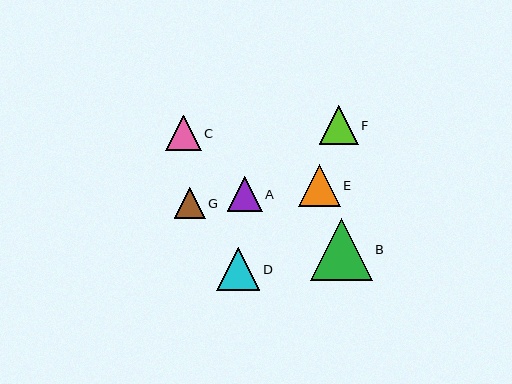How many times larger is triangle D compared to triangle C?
Triangle D is approximately 1.2 times the size of triangle C.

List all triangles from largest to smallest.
From largest to smallest: B, D, E, F, C, A, G.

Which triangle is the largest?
Triangle B is the largest with a size of approximately 62 pixels.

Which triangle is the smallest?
Triangle G is the smallest with a size of approximately 31 pixels.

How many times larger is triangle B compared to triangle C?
Triangle B is approximately 1.8 times the size of triangle C.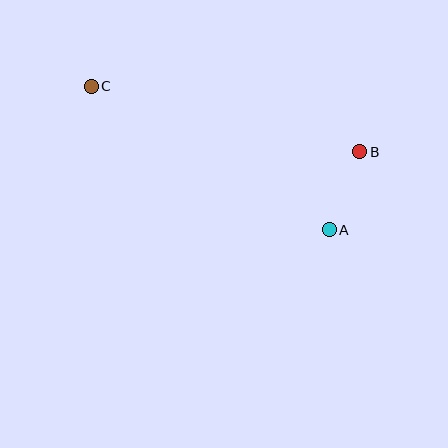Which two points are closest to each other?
Points A and B are closest to each other.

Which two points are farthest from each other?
Points A and C are farthest from each other.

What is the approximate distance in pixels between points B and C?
The distance between B and C is approximately 276 pixels.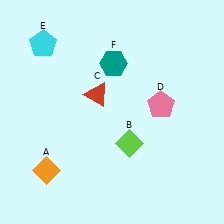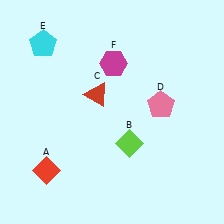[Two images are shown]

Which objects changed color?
A changed from orange to red. F changed from teal to magenta.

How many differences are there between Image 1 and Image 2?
There are 2 differences between the two images.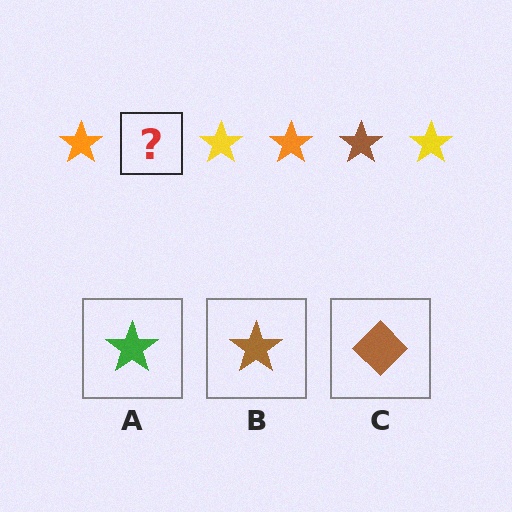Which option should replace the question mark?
Option B.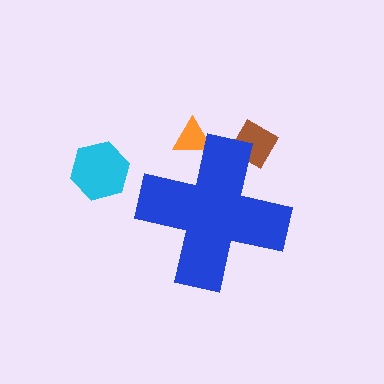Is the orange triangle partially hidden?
Yes, the orange triangle is partially hidden behind the blue cross.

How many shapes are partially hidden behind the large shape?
2 shapes are partially hidden.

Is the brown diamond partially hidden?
Yes, the brown diamond is partially hidden behind the blue cross.